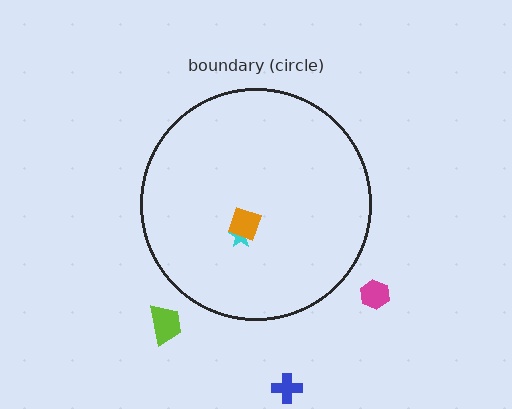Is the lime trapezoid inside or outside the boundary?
Outside.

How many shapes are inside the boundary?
2 inside, 3 outside.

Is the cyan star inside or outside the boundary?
Inside.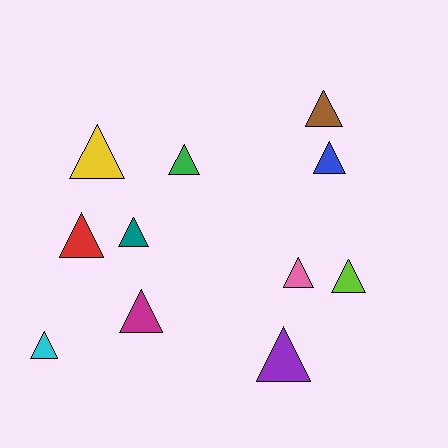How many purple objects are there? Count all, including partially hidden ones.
There is 1 purple object.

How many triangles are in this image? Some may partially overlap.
There are 11 triangles.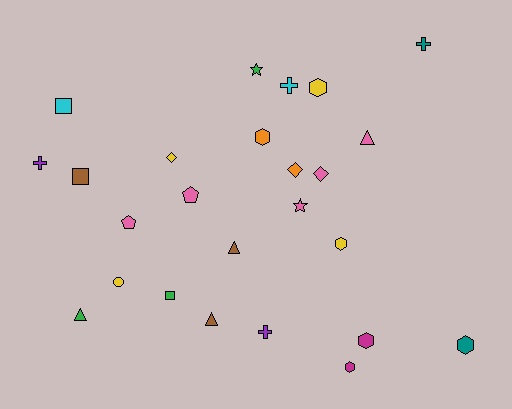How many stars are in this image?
There are 2 stars.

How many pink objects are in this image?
There are 5 pink objects.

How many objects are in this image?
There are 25 objects.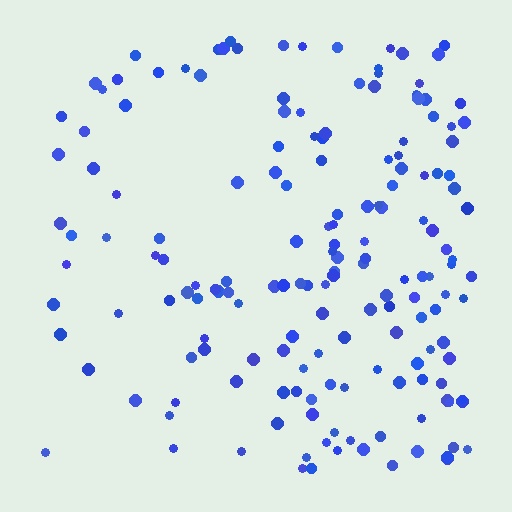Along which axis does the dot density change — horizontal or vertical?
Horizontal.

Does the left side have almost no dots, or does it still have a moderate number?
Still a moderate number, just noticeably fewer than the right.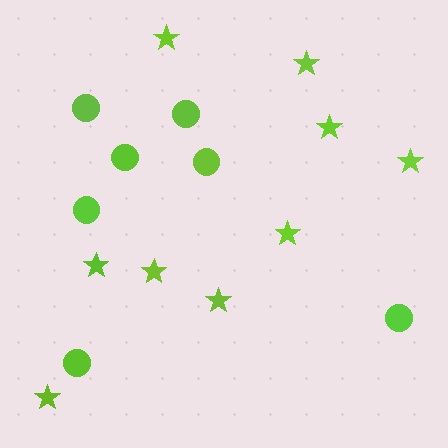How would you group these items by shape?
There are 2 groups: one group of circles (7) and one group of stars (9).